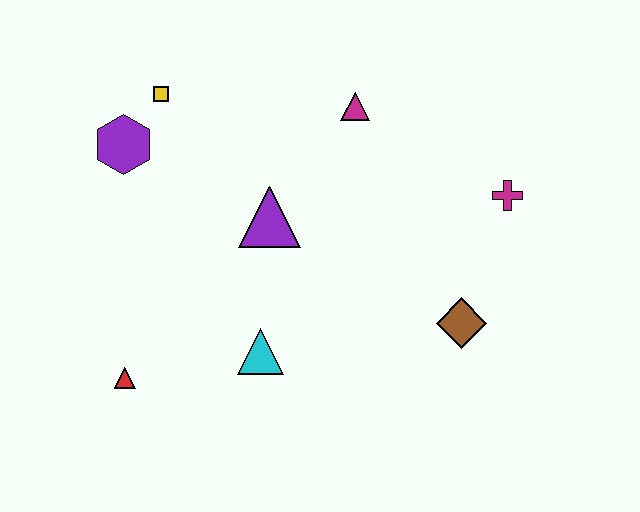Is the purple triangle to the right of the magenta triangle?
No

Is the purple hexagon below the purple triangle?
No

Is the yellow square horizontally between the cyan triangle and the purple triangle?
No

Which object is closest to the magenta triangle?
The purple triangle is closest to the magenta triangle.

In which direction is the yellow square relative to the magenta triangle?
The yellow square is to the left of the magenta triangle.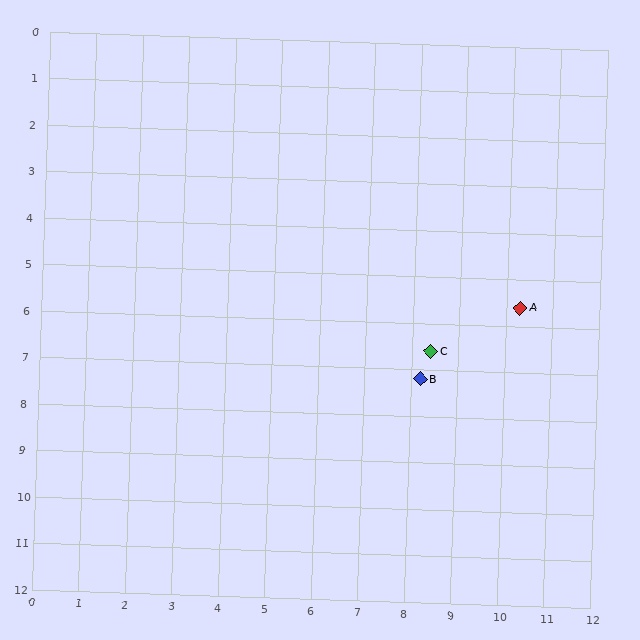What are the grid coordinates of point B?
Point B is at approximately (8.2, 7.2).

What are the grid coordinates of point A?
Point A is at approximately (10.3, 5.6).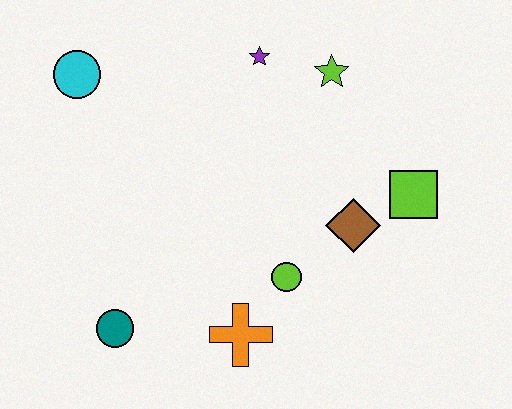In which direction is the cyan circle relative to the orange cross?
The cyan circle is above the orange cross.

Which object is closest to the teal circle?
The orange cross is closest to the teal circle.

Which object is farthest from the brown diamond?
The cyan circle is farthest from the brown diamond.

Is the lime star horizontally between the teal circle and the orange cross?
No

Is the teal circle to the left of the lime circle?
Yes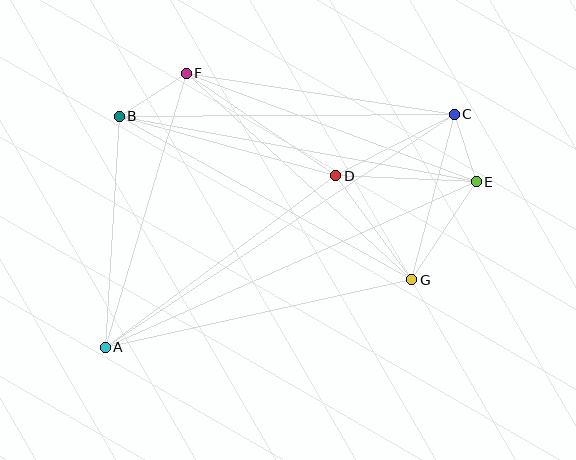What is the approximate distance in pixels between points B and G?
The distance between B and G is approximately 335 pixels.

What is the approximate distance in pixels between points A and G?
The distance between A and G is approximately 314 pixels.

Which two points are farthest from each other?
Points A and C are farthest from each other.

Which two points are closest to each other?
Points C and E are closest to each other.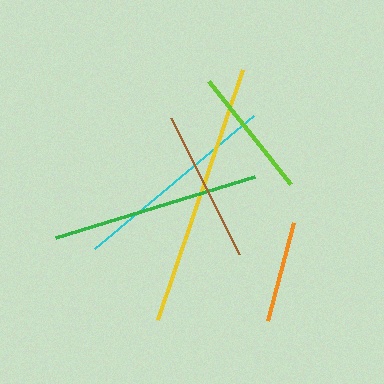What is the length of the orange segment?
The orange segment is approximately 101 pixels long.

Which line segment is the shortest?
The orange line is the shortest at approximately 101 pixels.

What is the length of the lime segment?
The lime segment is approximately 132 pixels long.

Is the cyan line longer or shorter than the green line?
The green line is longer than the cyan line.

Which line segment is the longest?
The yellow line is the longest at approximately 264 pixels.